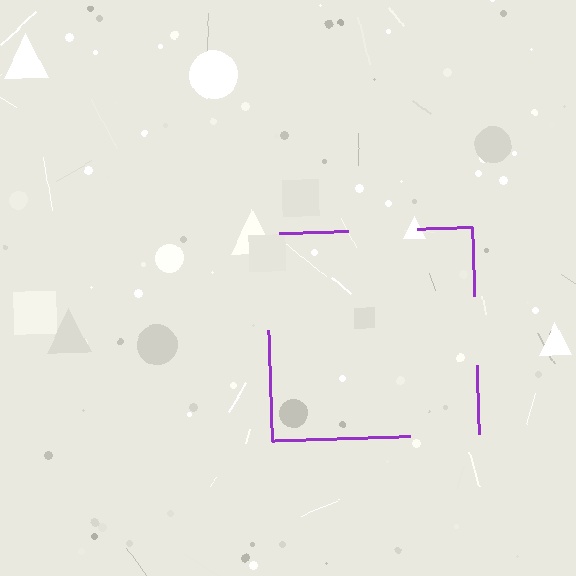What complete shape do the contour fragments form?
The contour fragments form a square.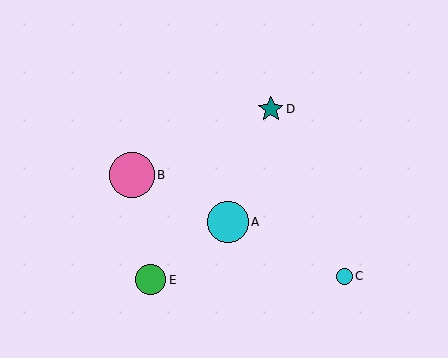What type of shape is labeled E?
Shape E is a green circle.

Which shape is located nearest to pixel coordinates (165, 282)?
The green circle (labeled E) at (151, 280) is nearest to that location.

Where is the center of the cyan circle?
The center of the cyan circle is at (345, 276).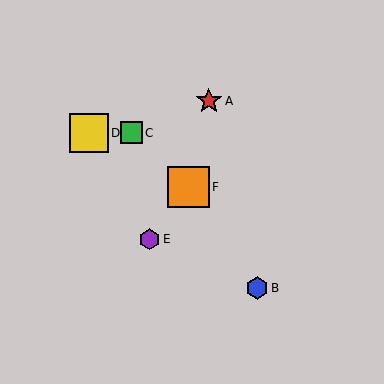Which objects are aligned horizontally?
Objects C, D are aligned horizontally.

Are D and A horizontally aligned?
No, D is at y≈133 and A is at y≈101.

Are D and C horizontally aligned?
Yes, both are at y≈133.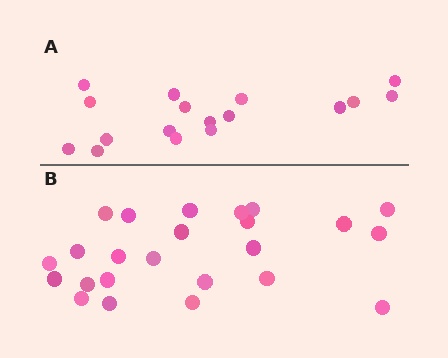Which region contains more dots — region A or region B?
Region B (the bottom region) has more dots.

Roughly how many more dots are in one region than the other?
Region B has roughly 8 or so more dots than region A.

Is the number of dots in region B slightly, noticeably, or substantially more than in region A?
Region B has noticeably more, but not dramatically so. The ratio is roughly 1.4 to 1.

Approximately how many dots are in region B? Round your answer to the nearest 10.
About 20 dots. (The exact count is 24, which rounds to 20.)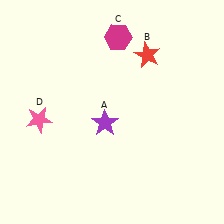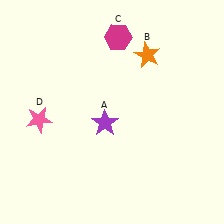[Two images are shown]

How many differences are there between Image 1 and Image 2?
There is 1 difference between the two images.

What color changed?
The star (B) changed from red in Image 1 to orange in Image 2.